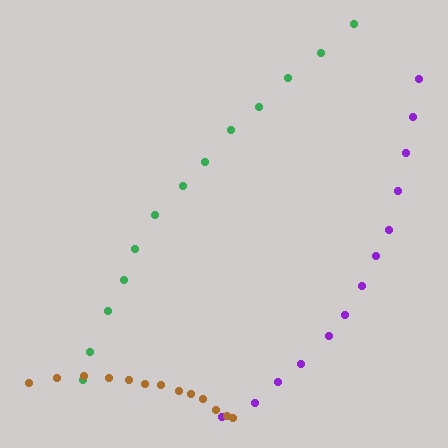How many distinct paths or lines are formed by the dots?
There are 3 distinct paths.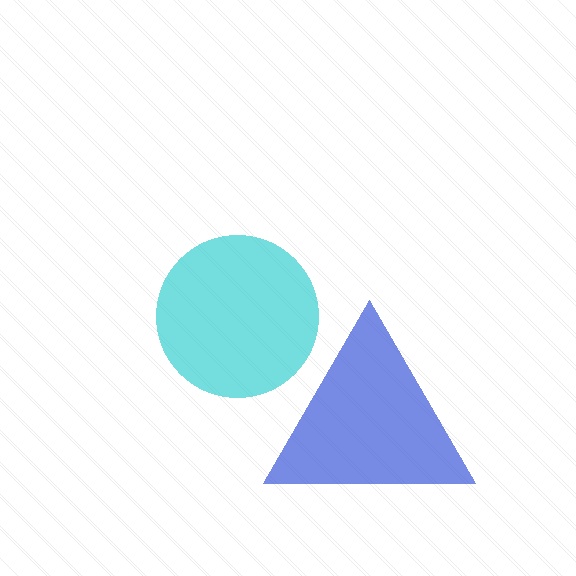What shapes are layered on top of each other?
The layered shapes are: a blue triangle, a cyan circle.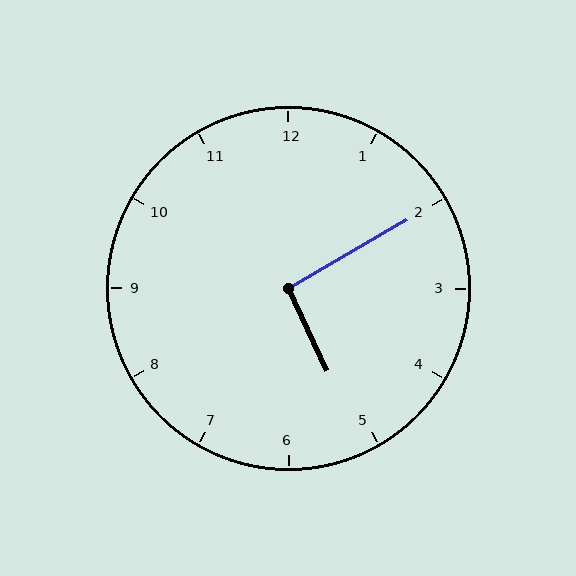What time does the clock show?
5:10.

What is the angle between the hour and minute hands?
Approximately 95 degrees.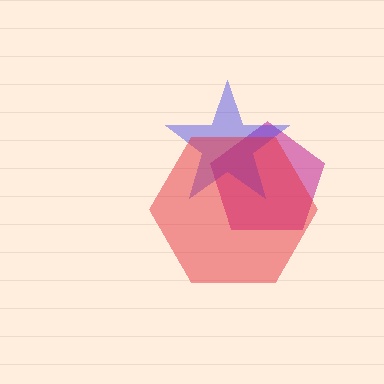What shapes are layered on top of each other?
The layered shapes are: a magenta pentagon, a blue star, a red hexagon.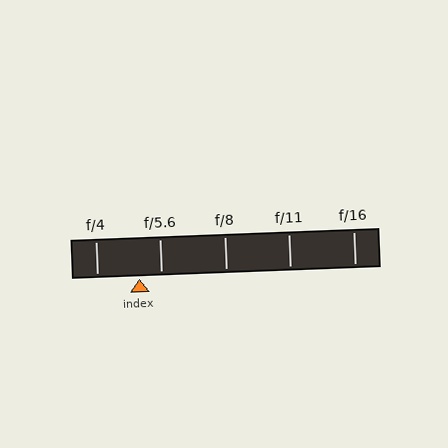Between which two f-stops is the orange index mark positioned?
The index mark is between f/4 and f/5.6.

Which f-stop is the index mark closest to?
The index mark is closest to f/5.6.